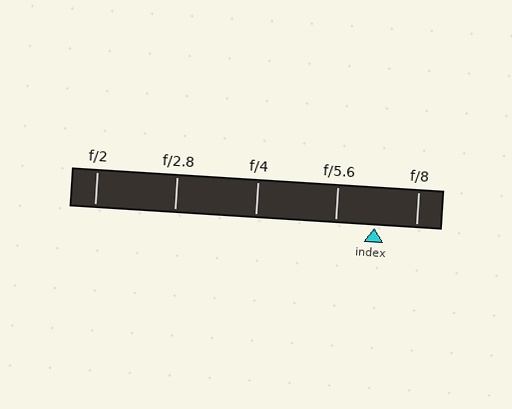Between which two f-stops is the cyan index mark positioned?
The index mark is between f/5.6 and f/8.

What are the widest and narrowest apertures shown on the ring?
The widest aperture shown is f/2 and the narrowest is f/8.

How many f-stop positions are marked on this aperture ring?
There are 5 f-stop positions marked.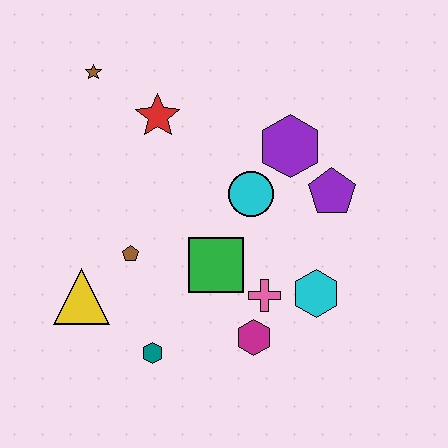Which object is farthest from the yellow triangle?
The purple pentagon is farthest from the yellow triangle.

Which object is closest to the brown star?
The red star is closest to the brown star.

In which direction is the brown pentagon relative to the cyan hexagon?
The brown pentagon is to the left of the cyan hexagon.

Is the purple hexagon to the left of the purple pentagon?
Yes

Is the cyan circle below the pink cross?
No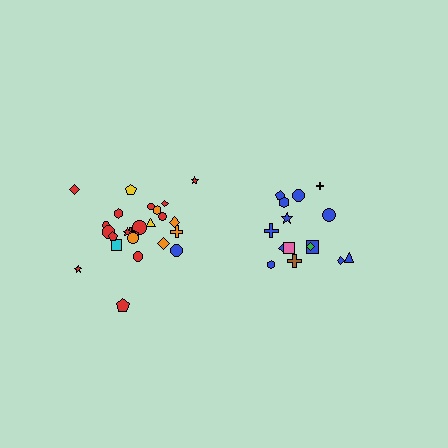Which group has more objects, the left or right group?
The left group.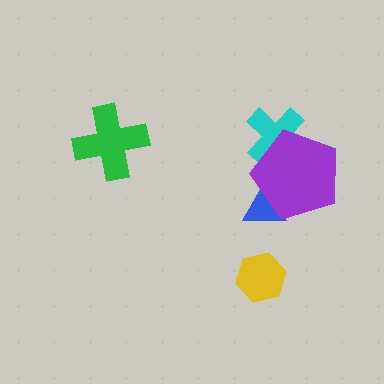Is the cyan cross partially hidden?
Yes, it is partially covered by another shape.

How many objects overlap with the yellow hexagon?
0 objects overlap with the yellow hexagon.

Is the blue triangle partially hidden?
Yes, it is partially covered by another shape.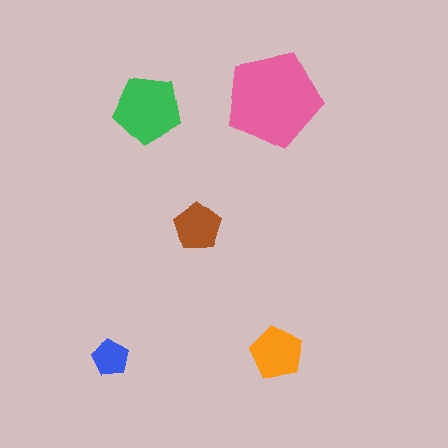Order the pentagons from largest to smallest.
the pink one, the green one, the orange one, the brown one, the blue one.